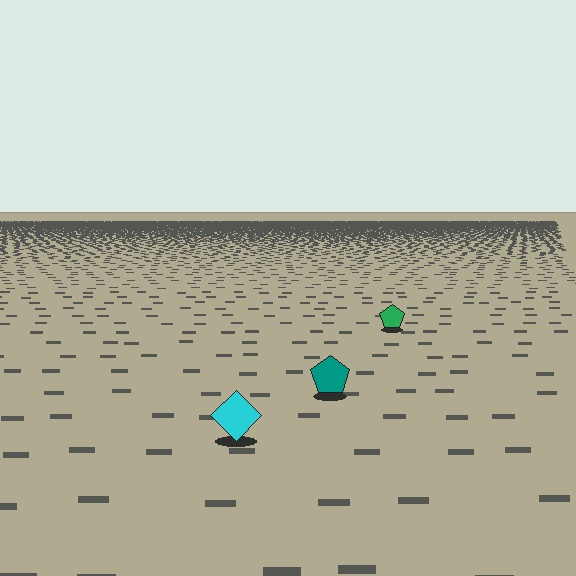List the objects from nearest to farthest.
From nearest to farthest: the cyan diamond, the teal pentagon, the green pentagon.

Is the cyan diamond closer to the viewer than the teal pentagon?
Yes. The cyan diamond is closer — you can tell from the texture gradient: the ground texture is coarser near it.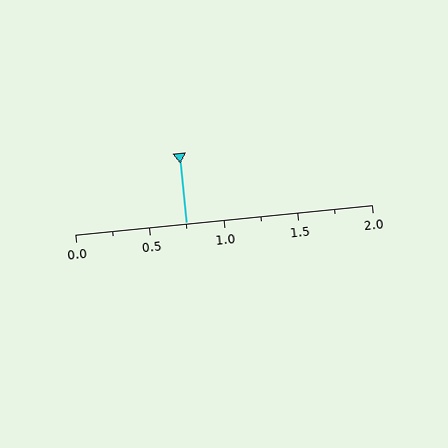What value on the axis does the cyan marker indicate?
The marker indicates approximately 0.75.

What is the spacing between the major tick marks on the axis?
The major ticks are spaced 0.5 apart.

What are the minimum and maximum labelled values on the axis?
The axis runs from 0.0 to 2.0.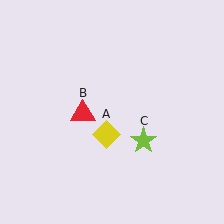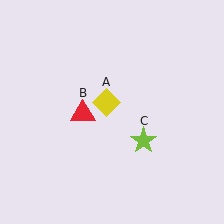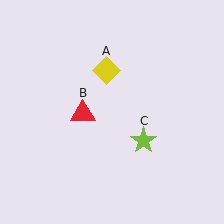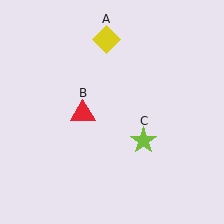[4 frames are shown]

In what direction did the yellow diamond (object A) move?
The yellow diamond (object A) moved up.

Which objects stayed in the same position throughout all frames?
Red triangle (object B) and lime star (object C) remained stationary.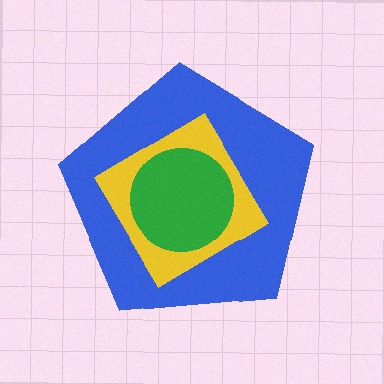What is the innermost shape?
The green circle.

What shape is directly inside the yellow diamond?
The green circle.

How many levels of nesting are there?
3.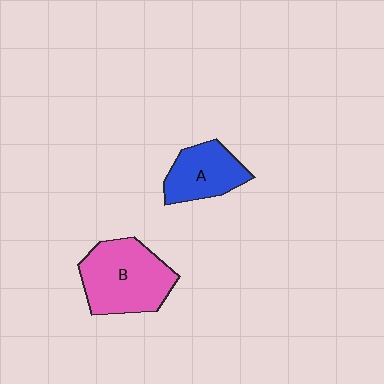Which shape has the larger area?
Shape B (pink).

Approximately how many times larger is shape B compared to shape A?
Approximately 1.5 times.